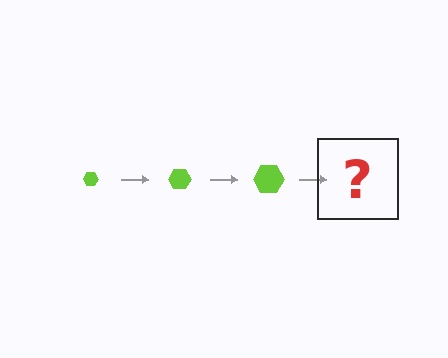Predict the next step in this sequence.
The next step is a lime hexagon, larger than the previous one.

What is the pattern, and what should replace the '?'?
The pattern is that the hexagon gets progressively larger each step. The '?' should be a lime hexagon, larger than the previous one.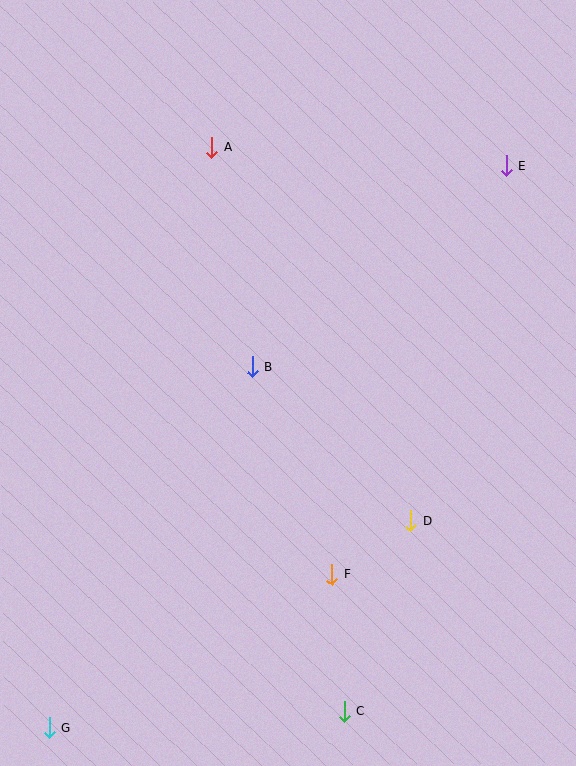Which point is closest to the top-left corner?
Point A is closest to the top-left corner.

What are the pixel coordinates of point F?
Point F is at (332, 575).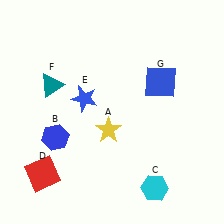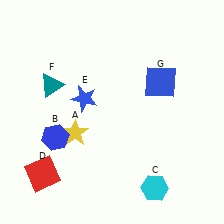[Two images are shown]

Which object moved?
The yellow star (A) moved left.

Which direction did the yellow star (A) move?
The yellow star (A) moved left.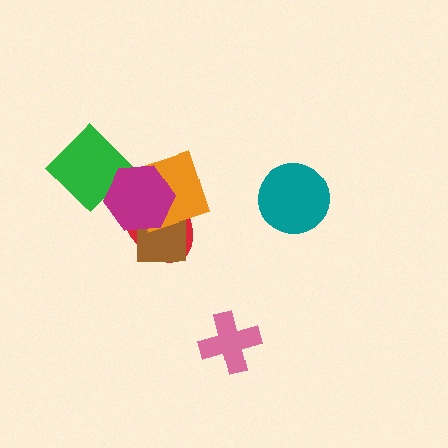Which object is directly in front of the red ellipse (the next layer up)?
The brown square is directly in front of the red ellipse.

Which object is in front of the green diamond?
The magenta hexagon is in front of the green diamond.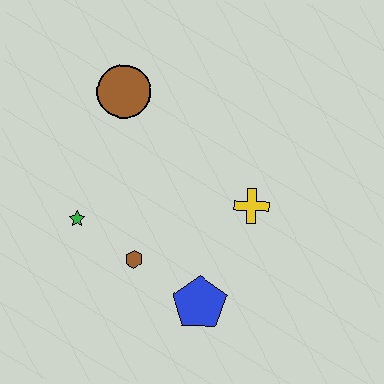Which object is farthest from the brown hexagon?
The brown circle is farthest from the brown hexagon.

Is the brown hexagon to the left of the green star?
No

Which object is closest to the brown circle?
The green star is closest to the brown circle.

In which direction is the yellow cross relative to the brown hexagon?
The yellow cross is to the right of the brown hexagon.